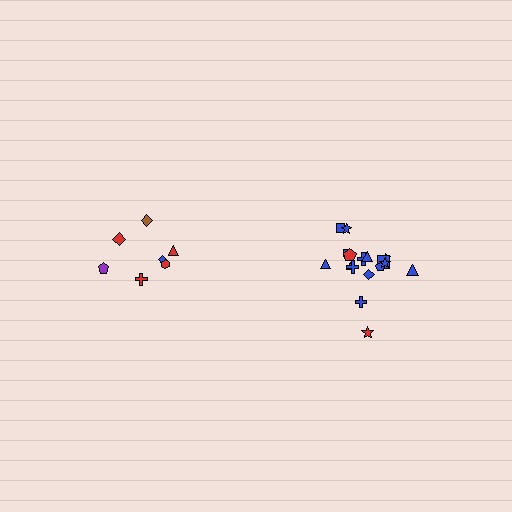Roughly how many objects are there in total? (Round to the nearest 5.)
Roughly 25 objects in total.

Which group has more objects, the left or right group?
The right group.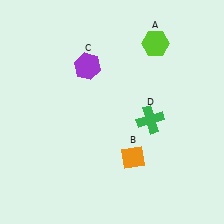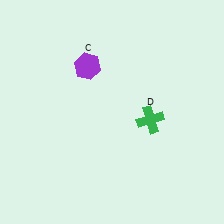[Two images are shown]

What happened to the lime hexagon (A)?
The lime hexagon (A) was removed in Image 2. It was in the top-right area of Image 1.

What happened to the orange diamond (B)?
The orange diamond (B) was removed in Image 2. It was in the bottom-right area of Image 1.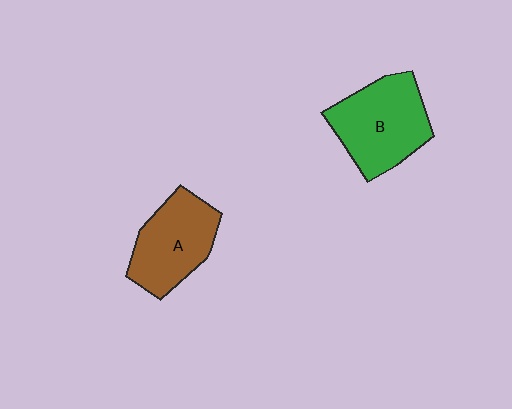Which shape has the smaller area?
Shape A (brown).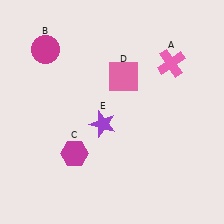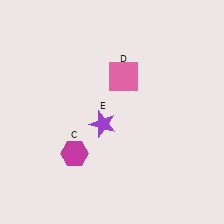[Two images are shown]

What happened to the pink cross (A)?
The pink cross (A) was removed in Image 2. It was in the top-right area of Image 1.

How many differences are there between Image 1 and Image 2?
There are 2 differences between the two images.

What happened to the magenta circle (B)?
The magenta circle (B) was removed in Image 2. It was in the top-left area of Image 1.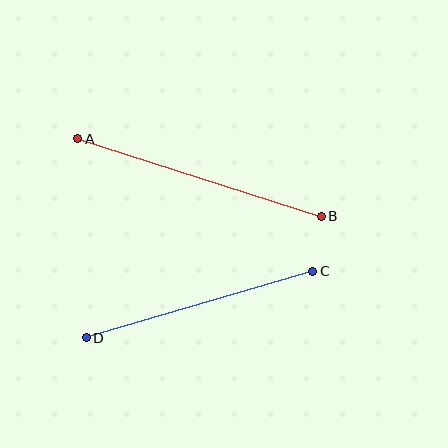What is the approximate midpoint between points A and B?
The midpoint is at approximately (199, 177) pixels.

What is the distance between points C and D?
The distance is approximately 236 pixels.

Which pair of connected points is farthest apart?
Points A and B are farthest apart.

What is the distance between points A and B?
The distance is approximately 256 pixels.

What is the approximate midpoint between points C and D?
The midpoint is at approximately (200, 304) pixels.